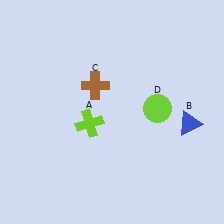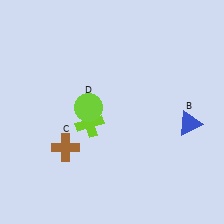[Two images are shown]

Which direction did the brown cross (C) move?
The brown cross (C) moved down.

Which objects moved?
The objects that moved are: the brown cross (C), the lime circle (D).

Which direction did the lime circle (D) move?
The lime circle (D) moved left.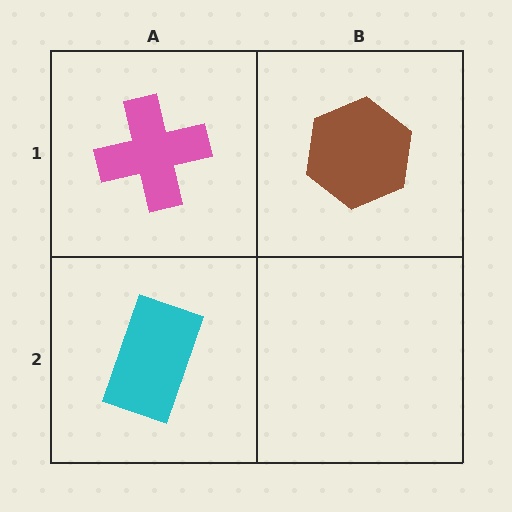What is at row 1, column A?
A pink cross.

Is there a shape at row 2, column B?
No, that cell is empty.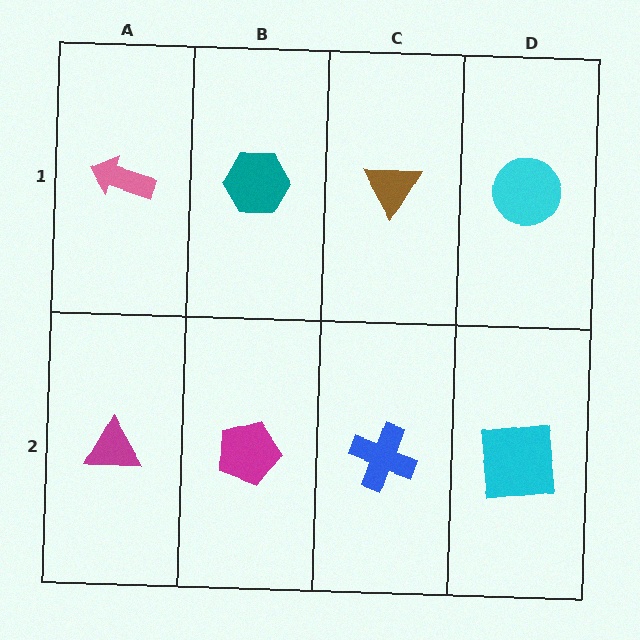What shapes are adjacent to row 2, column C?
A brown triangle (row 1, column C), a magenta pentagon (row 2, column B), a cyan square (row 2, column D).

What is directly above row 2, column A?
A pink arrow.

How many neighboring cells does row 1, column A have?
2.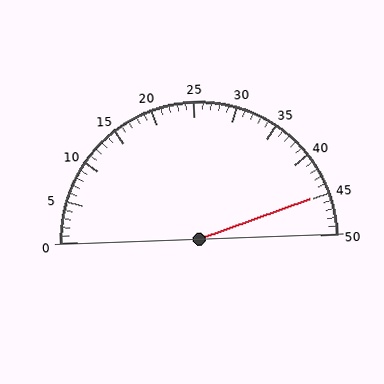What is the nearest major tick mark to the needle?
The nearest major tick mark is 45.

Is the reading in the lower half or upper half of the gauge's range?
The reading is in the upper half of the range (0 to 50).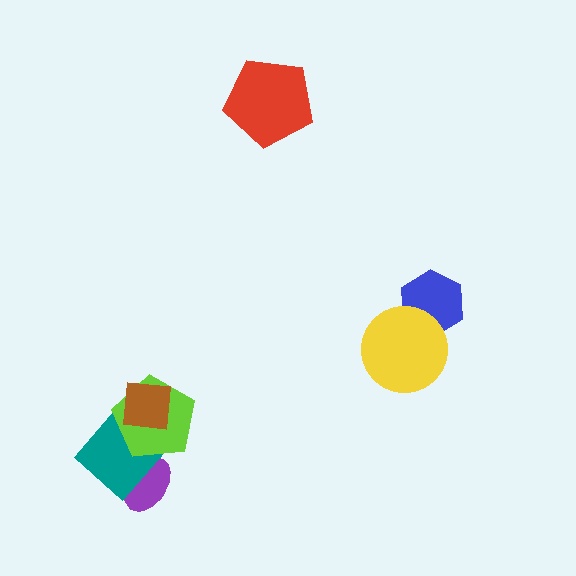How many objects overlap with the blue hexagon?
1 object overlaps with the blue hexagon.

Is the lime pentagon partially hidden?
Yes, it is partially covered by another shape.